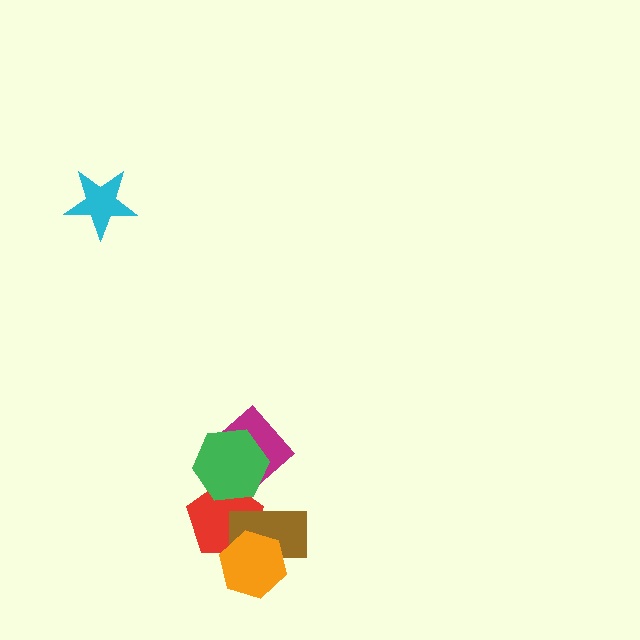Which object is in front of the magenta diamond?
The green hexagon is in front of the magenta diamond.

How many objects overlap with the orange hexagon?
2 objects overlap with the orange hexagon.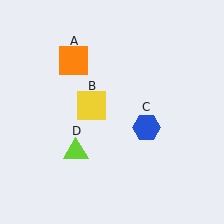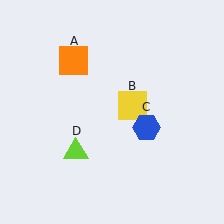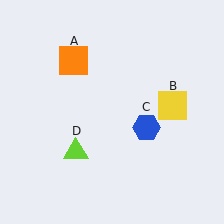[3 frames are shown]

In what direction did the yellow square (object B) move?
The yellow square (object B) moved right.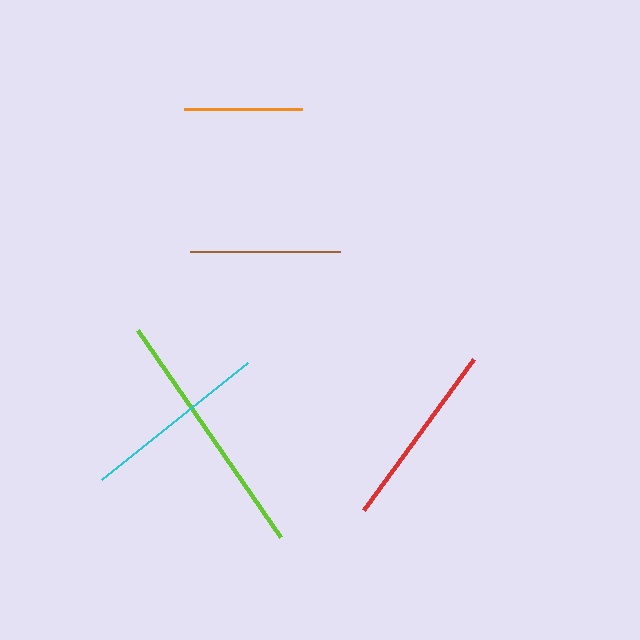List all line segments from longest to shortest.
From longest to shortest: lime, cyan, red, brown, orange.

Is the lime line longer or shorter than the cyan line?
The lime line is longer than the cyan line.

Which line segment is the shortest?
The orange line is the shortest at approximately 118 pixels.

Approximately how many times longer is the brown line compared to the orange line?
The brown line is approximately 1.3 times the length of the orange line.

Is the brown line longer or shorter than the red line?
The red line is longer than the brown line.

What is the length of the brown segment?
The brown segment is approximately 151 pixels long.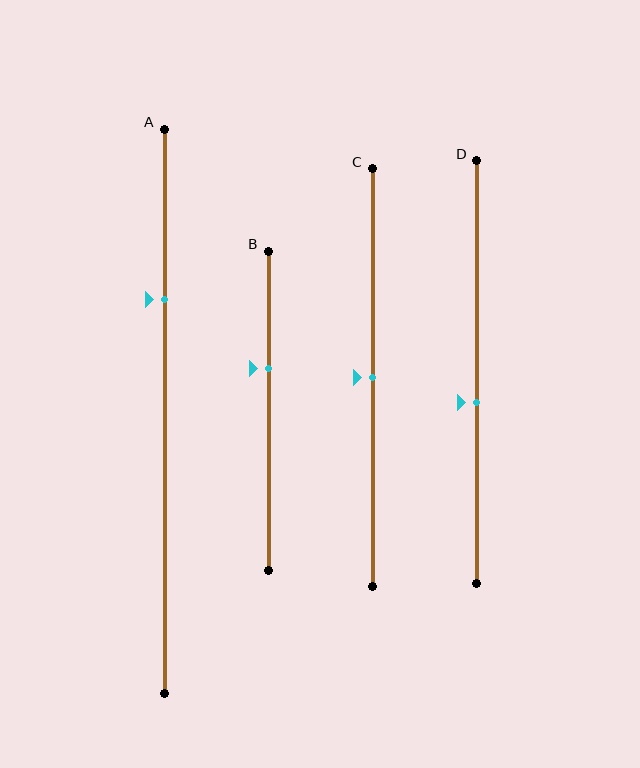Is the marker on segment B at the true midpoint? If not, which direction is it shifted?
No, the marker on segment B is shifted upward by about 13% of the segment length.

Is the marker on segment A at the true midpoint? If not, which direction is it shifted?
No, the marker on segment A is shifted upward by about 20% of the segment length.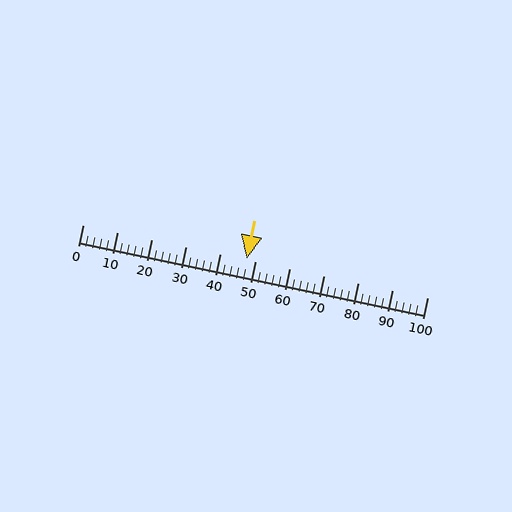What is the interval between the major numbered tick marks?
The major tick marks are spaced 10 units apart.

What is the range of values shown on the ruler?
The ruler shows values from 0 to 100.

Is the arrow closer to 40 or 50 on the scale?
The arrow is closer to 50.